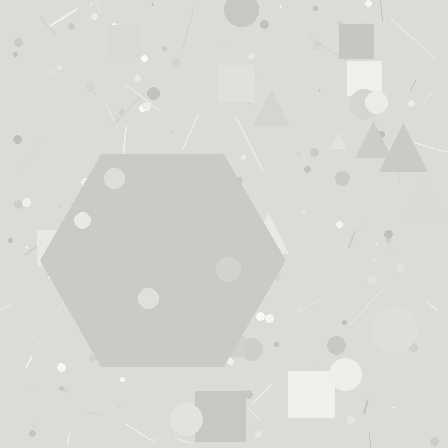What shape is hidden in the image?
A hexagon is hidden in the image.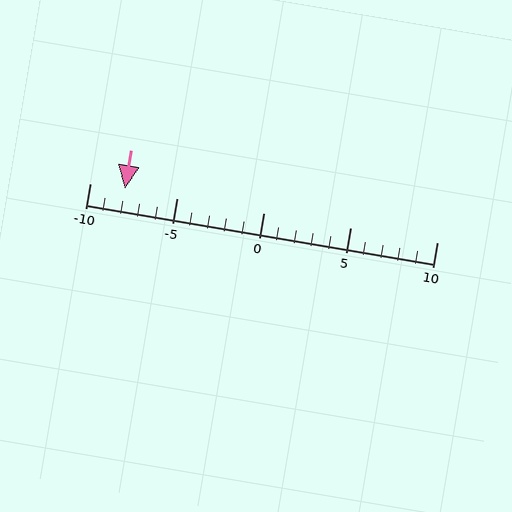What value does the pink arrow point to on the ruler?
The pink arrow points to approximately -8.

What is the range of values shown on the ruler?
The ruler shows values from -10 to 10.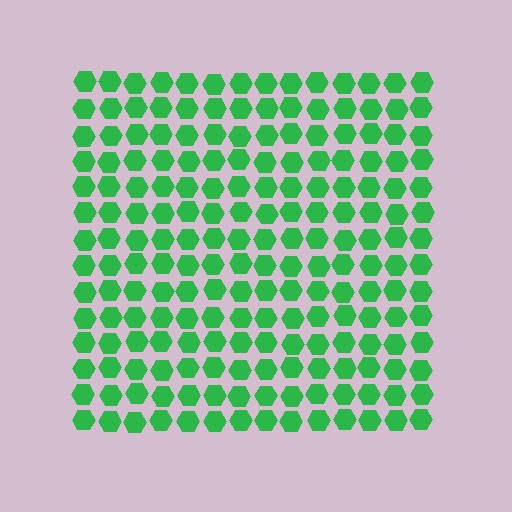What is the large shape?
The large shape is a square.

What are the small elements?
The small elements are hexagons.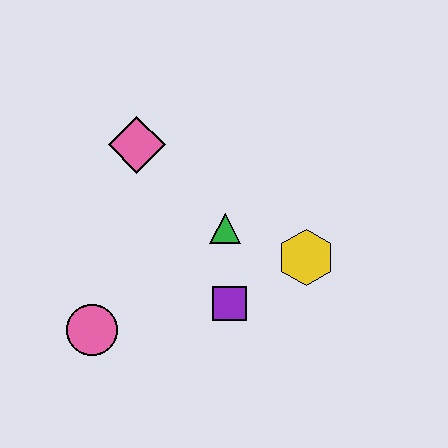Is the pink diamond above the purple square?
Yes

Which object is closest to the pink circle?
The purple square is closest to the pink circle.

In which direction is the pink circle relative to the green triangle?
The pink circle is to the left of the green triangle.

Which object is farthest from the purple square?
The pink diamond is farthest from the purple square.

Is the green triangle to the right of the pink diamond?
Yes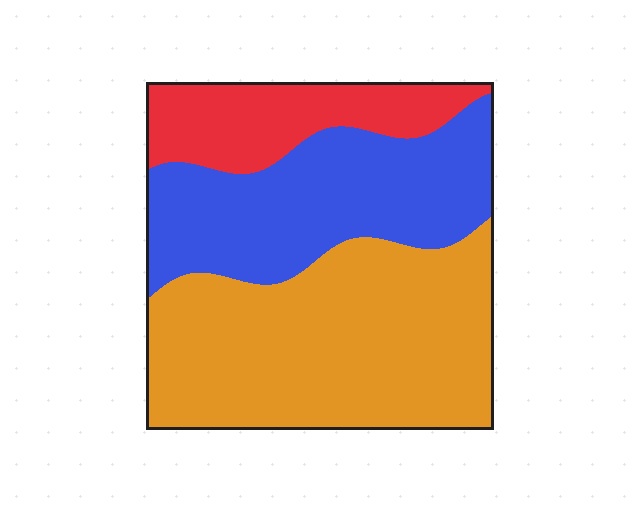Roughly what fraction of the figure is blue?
Blue takes up about one third (1/3) of the figure.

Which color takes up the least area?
Red, at roughly 20%.